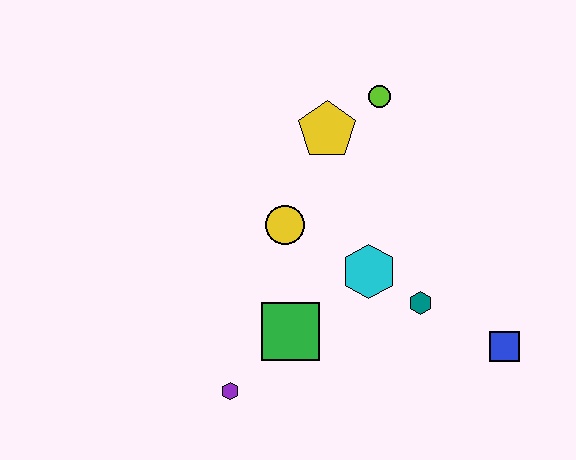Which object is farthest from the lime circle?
The purple hexagon is farthest from the lime circle.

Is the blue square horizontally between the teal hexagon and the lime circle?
No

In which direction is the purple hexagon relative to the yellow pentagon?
The purple hexagon is below the yellow pentagon.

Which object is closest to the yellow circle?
The cyan hexagon is closest to the yellow circle.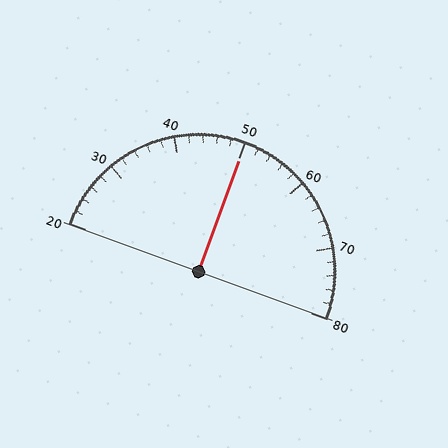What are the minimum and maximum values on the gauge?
The gauge ranges from 20 to 80.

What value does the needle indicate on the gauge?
The needle indicates approximately 50.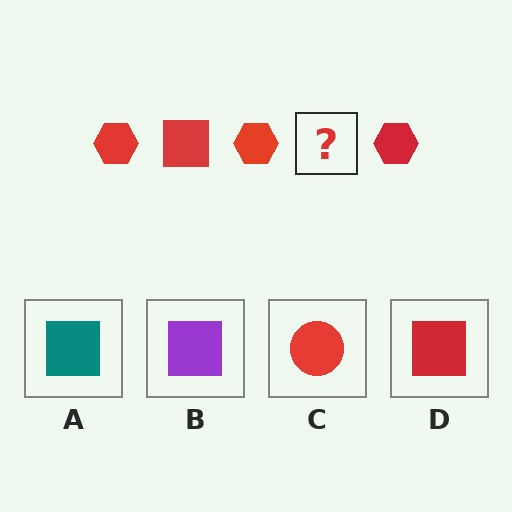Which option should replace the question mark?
Option D.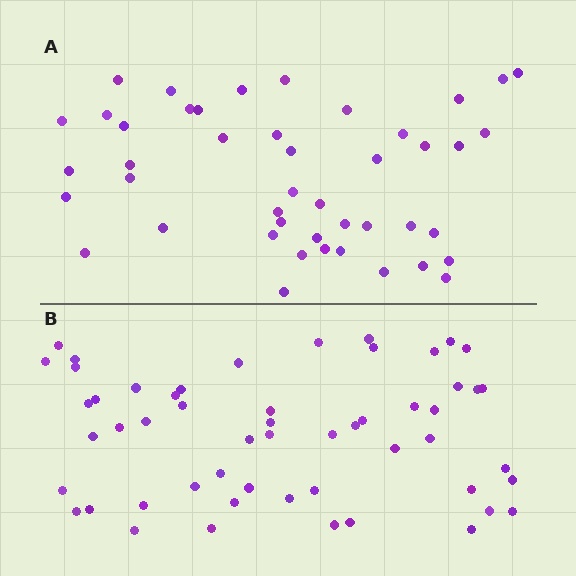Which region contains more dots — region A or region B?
Region B (the bottom region) has more dots.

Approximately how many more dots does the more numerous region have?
Region B has roughly 8 or so more dots than region A.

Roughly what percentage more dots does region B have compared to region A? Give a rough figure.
About 20% more.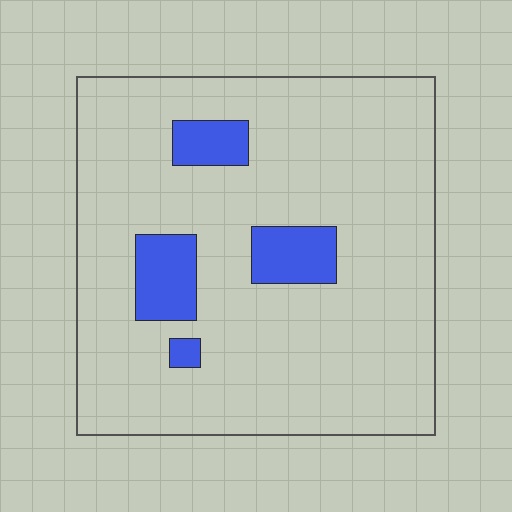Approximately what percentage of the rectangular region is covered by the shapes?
Approximately 10%.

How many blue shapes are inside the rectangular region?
4.